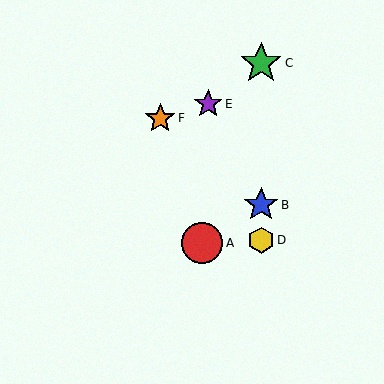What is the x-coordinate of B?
Object B is at x≈261.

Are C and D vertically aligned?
Yes, both are at x≈261.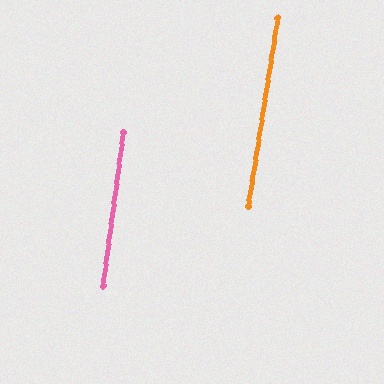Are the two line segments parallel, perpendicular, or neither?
Parallel — their directions differ by only 0.8°.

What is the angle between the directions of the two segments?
Approximately 1 degree.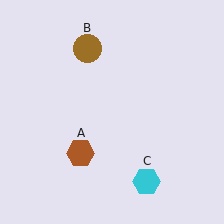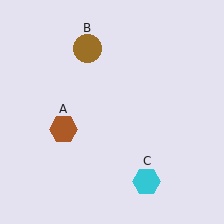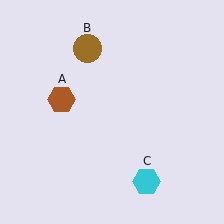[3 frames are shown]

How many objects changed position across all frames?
1 object changed position: brown hexagon (object A).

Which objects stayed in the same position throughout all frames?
Brown circle (object B) and cyan hexagon (object C) remained stationary.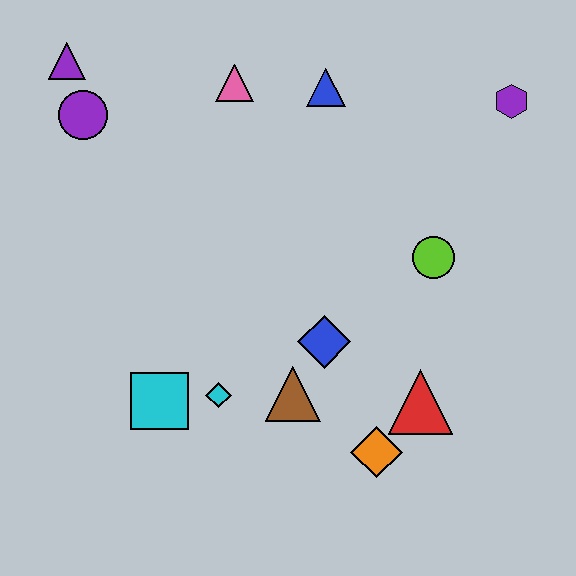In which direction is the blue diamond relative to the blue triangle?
The blue diamond is below the blue triangle.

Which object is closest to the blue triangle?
The pink triangle is closest to the blue triangle.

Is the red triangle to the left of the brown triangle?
No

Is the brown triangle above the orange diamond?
Yes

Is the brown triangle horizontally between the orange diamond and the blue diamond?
No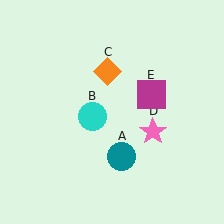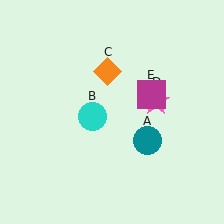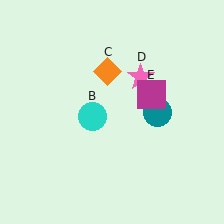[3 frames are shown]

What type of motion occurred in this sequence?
The teal circle (object A), pink star (object D) rotated counterclockwise around the center of the scene.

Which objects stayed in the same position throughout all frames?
Cyan circle (object B) and orange diamond (object C) and magenta square (object E) remained stationary.